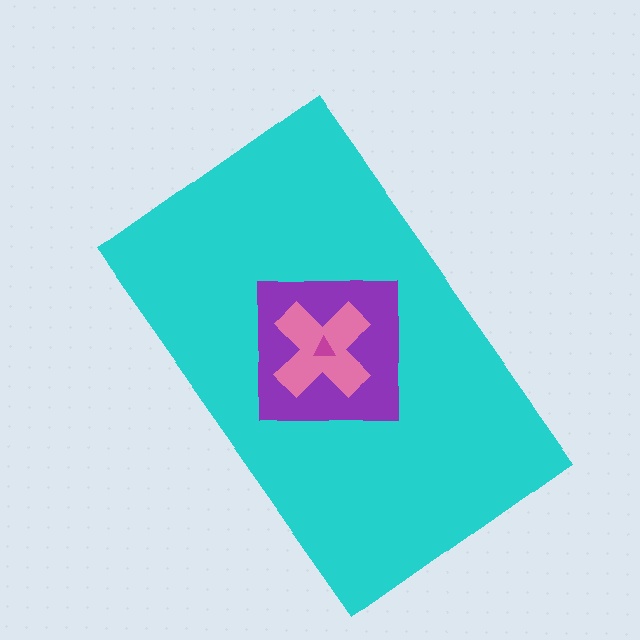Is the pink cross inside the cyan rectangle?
Yes.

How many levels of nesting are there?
4.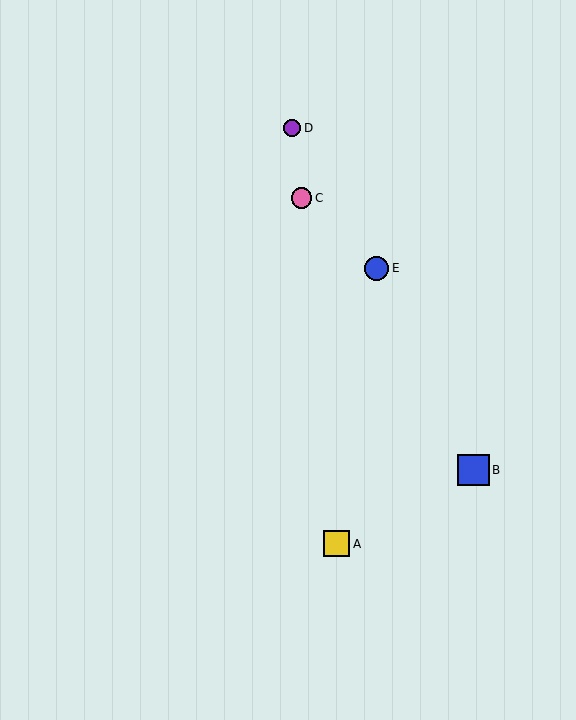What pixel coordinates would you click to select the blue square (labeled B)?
Click at (473, 470) to select the blue square B.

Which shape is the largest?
The blue square (labeled B) is the largest.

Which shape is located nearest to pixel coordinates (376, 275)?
The blue circle (labeled E) at (377, 268) is nearest to that location.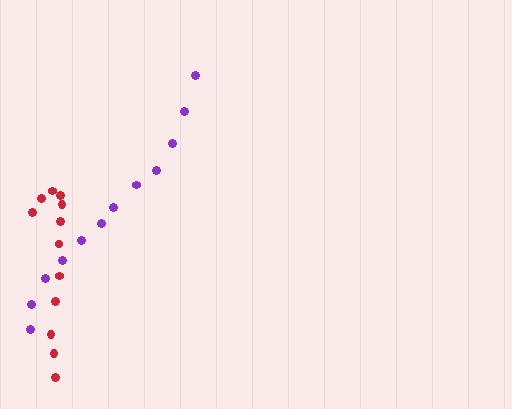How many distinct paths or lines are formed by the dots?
There are 2 distinct paths.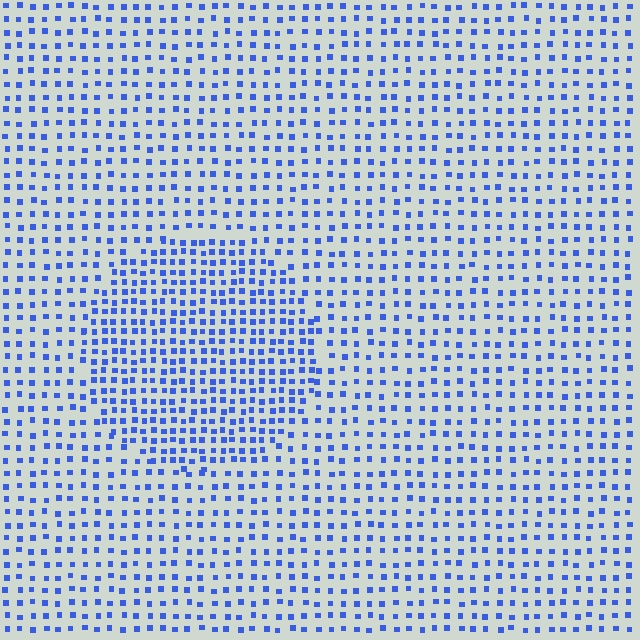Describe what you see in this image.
The image contains small blue elements arranged at two different densities. A circle-shaped region is visible where the elements are more densely packed than the surrounding area.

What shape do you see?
I see a circle.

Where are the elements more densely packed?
The elements are more densely packed inside the circle boundary.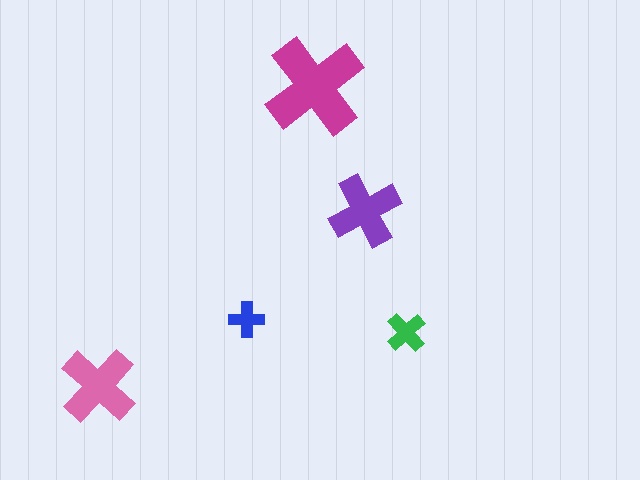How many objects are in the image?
There are 5 objects in the image.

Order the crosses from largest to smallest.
the magenta one, the pink one, the purple one, the green one, the blue one.